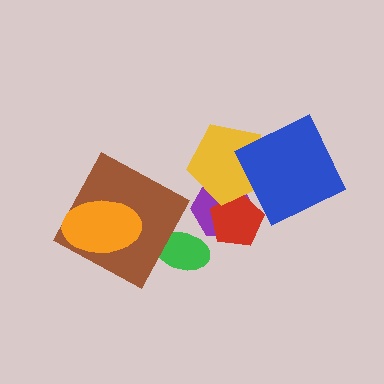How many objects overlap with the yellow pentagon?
3 objects overlap with the yellow pentagon.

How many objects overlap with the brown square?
2 objects overlap with the brown square.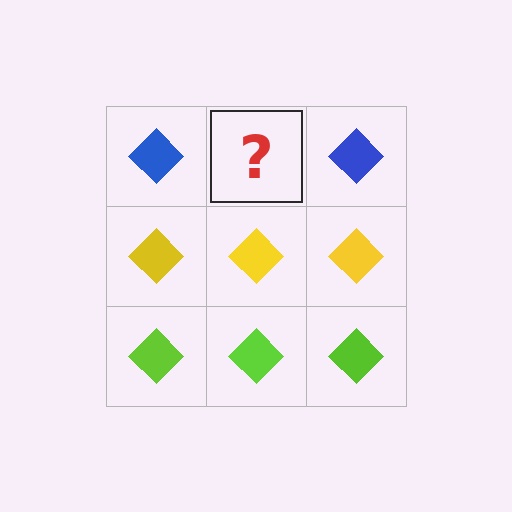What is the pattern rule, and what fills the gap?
The rule is that each row has a consistent color. The gap should be filled with a blue diamond.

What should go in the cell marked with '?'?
The missing cell should contain a blue diamond.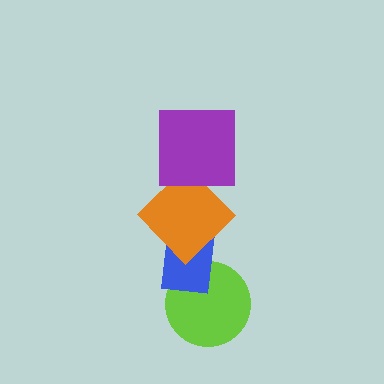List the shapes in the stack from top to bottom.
From top to bottom: the purple square, the orange diamond, the blue rectangle, the lime circle.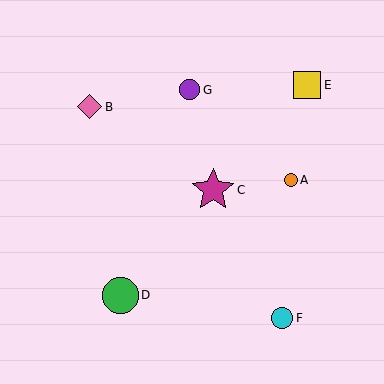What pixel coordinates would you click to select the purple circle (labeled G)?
Click at (190, 90) to select the purple circle G.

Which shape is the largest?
The magenta star (labeled C) is the largest.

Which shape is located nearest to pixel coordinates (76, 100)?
The pink diamond (labeled B) at (90, 107) is nearest to that location.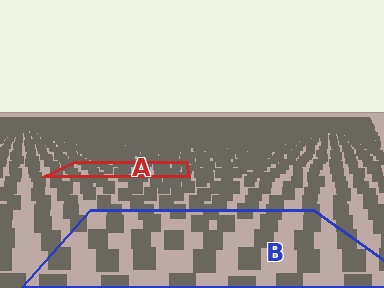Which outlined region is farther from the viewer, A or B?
Region A is farther from the viewer — the texture elements inside it appear smaller and more densely packed.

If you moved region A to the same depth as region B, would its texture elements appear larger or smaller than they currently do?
They would appear larger. At a closer depth, the same texture elements are projected at a bigger on-screen size.